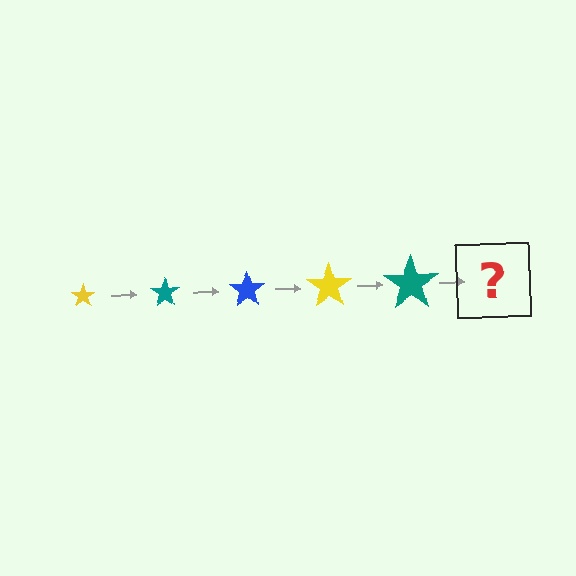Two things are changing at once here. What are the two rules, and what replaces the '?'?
The two rules are that the star grows larger each step and the color cycles through yellow, teal, and blue. The '?' should be a blue star, larger than the previous one.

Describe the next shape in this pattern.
It should be a blue star, larger than the previous one.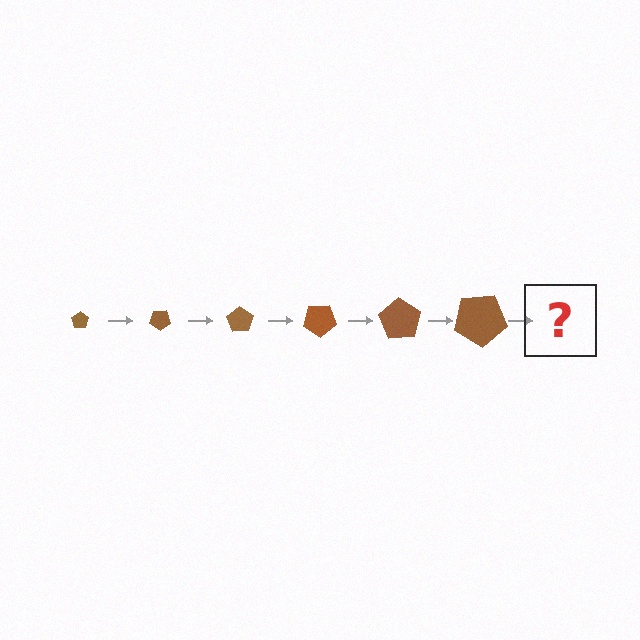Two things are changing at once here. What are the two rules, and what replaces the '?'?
The two rules are that the pentagon grows larger each step and it rotates 35 degrees each step. The '?' should be a pentagon, larger than the previous one and rotated 210 degrees from the start.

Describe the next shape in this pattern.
It should be a pentagon, larger than the previous one and rotated 210 degrees from the start.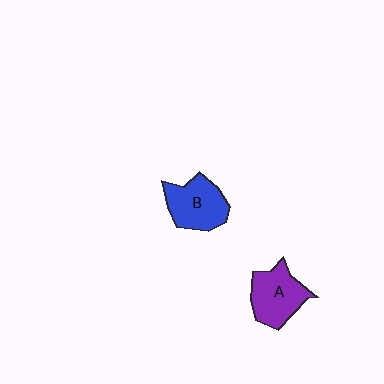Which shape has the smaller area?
Shape B (blue).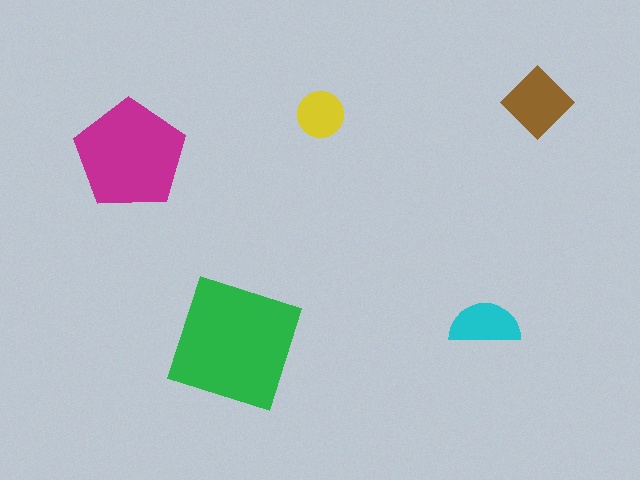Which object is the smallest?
The yellow circle.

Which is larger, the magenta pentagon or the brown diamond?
The magenta pentagon.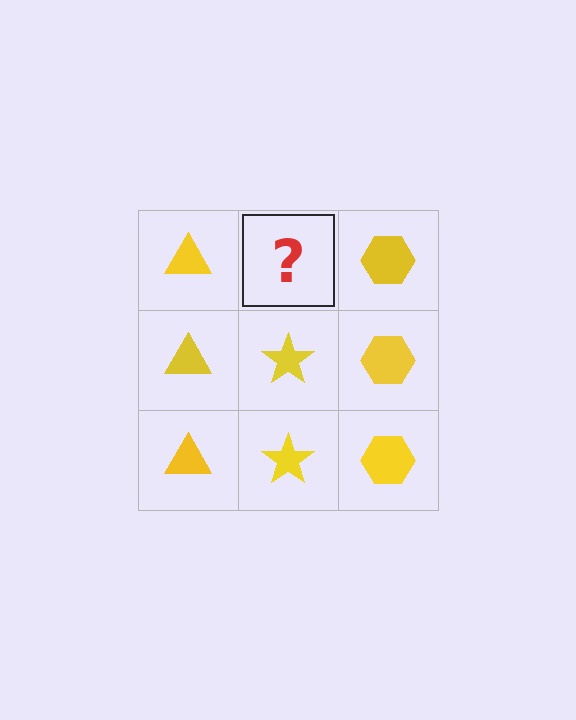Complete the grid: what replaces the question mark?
The question mark should be replaced with a yellow star.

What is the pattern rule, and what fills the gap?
The rule is that each column has a consistent shape. The gap should be filled with a yellow star.